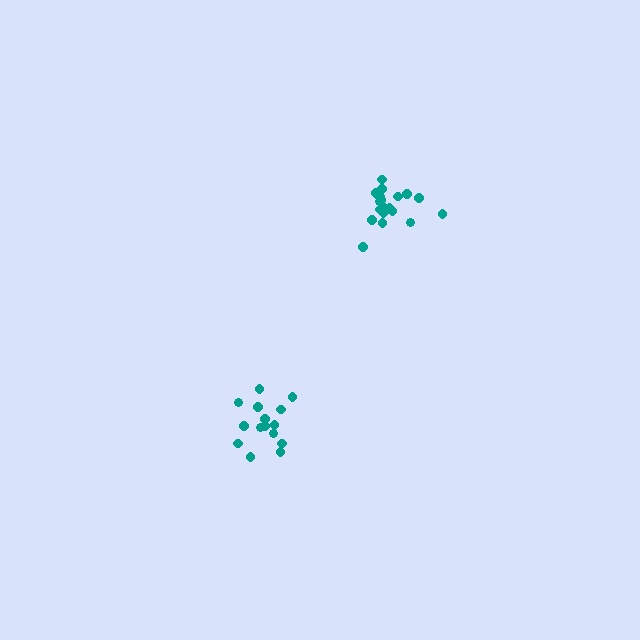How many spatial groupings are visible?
There are 2 spatial groupings.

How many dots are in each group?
Group 1: 15 dots, Group 2: 20 dots (35 total).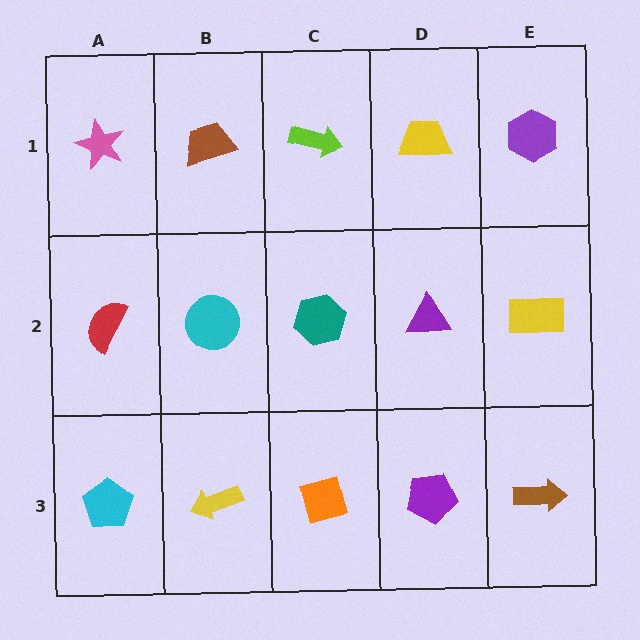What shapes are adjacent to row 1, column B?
A cyan circle (row 2, column B), a pink star (row 1, column A), a lime arrow (row 1, column C).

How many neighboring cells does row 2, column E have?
3.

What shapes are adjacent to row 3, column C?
A teal hexagon (row 2, column C), a yellow arrow (row 3, column B), a purple pentagon (row 3, column D).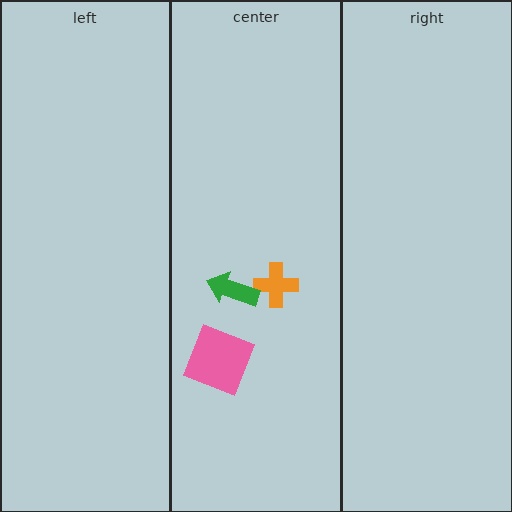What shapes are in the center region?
The orange cross, the green arrow, the pink square.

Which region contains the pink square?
The center region.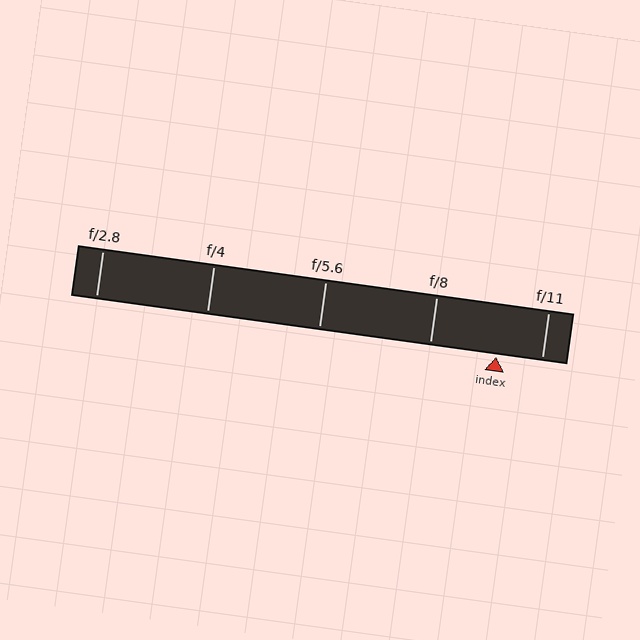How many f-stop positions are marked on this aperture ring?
There are 5 f-stop positions marked.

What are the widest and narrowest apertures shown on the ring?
The widest aperture shown is f/2.8 and the narrowest is f/11.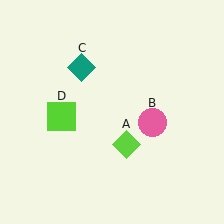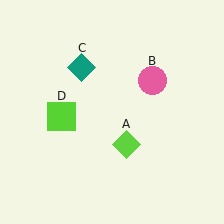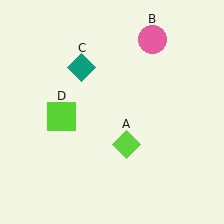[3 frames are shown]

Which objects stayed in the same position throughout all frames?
Lime diamond (object A) and teal diamond (object C) and lime square (object D) remained stationary.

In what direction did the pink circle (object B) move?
The pink circle (object B) moved up.